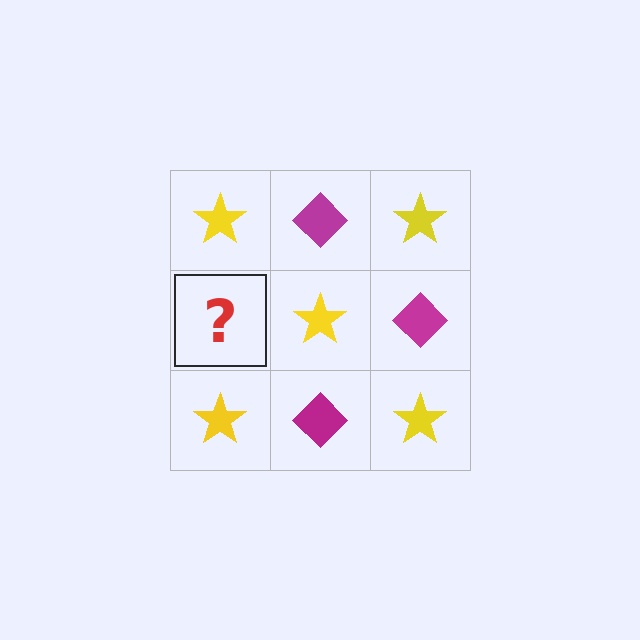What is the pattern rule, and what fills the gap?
The rule is that it alternates yellow star and magenta diamond in a checkerboard pattern. The gap should be filled with a magenta diamond.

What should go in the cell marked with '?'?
The missing cell should contain a magenta diamond.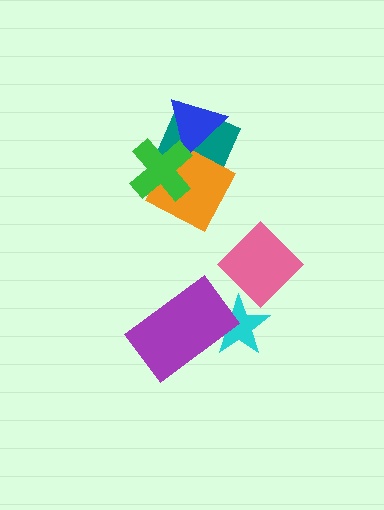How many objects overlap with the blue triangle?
3 objects overlap with the blue triangle.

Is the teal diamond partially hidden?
Yes, it is partially covered by another shape.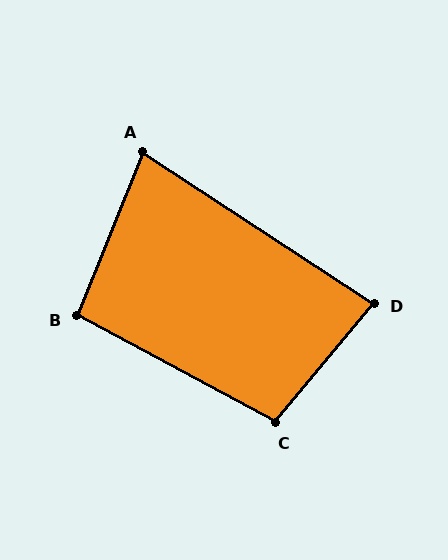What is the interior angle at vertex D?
Approximately 84 degrees (acute).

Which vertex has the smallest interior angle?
A, at approximately 79 degrees.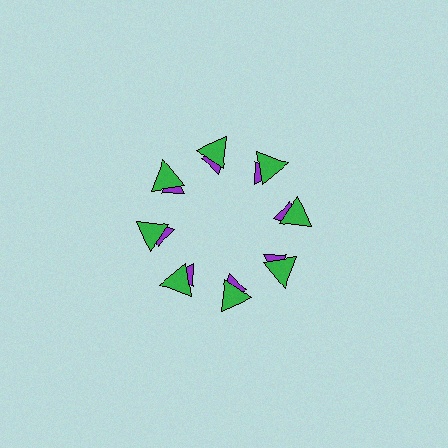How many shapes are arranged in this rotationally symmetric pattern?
There are 16 shapes, arranged in 8 groups of 2.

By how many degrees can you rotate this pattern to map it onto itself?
The pattern maps onto itself every 45 degrees of rotation.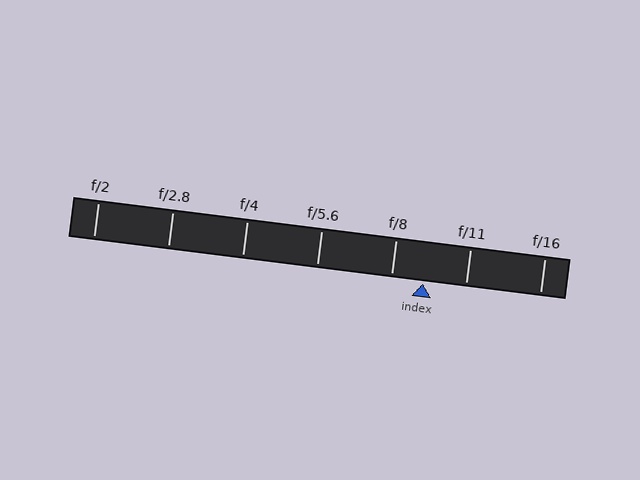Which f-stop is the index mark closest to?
The index mark is closest to f/8.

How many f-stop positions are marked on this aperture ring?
There are 7 f-stop positions marked.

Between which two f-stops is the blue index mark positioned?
The index mark is between f/8 and f/11.